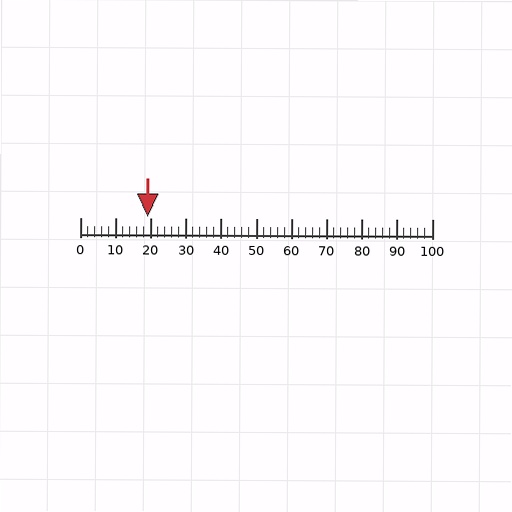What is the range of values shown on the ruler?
The ruler shows values from 0 to 100.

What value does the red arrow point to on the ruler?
The red arrow points to approximately 19.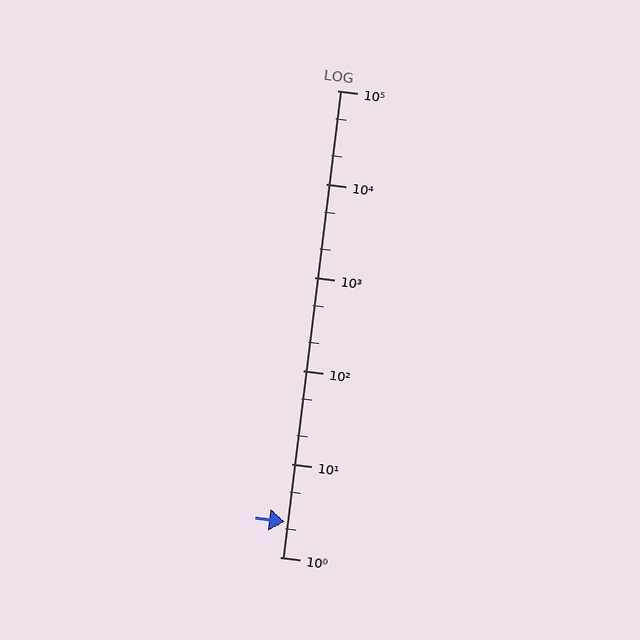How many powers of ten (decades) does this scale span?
The scale spans 5 decades, from 1 to 100000.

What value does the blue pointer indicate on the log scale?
The pointer indicates approximately 2.4.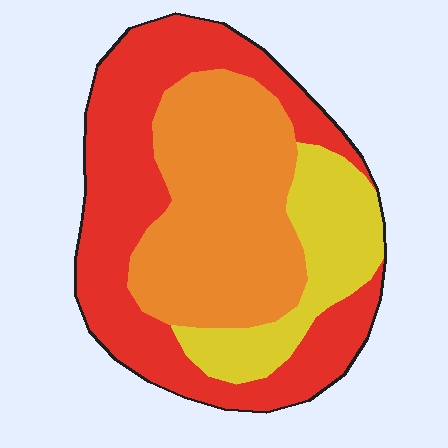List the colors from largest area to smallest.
From largest to smallest: red, orange, yellow.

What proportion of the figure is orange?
Orange takes up between a third and a half of the figure.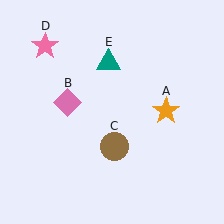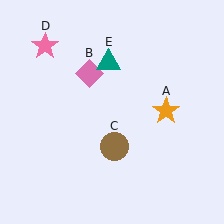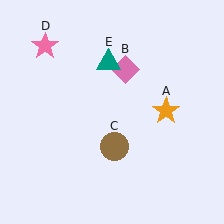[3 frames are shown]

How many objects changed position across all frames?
1 object changed position: pink diamond (object B).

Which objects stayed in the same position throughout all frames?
Orange star (object A) and brown circle (object C) and pink star (object D) and teal triangle (object E) remained stationary.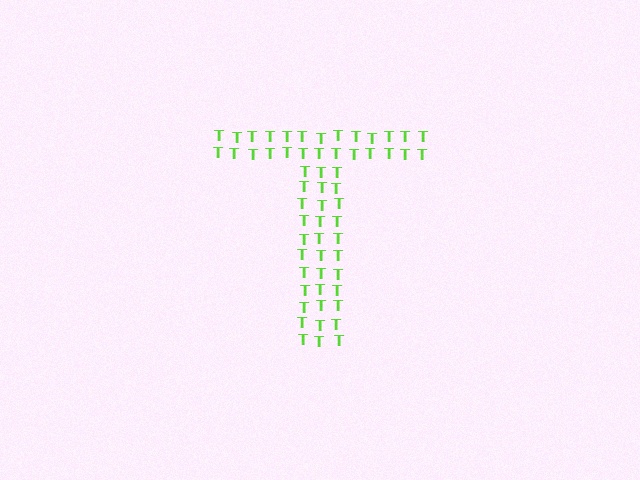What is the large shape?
The large shape is the letter T.